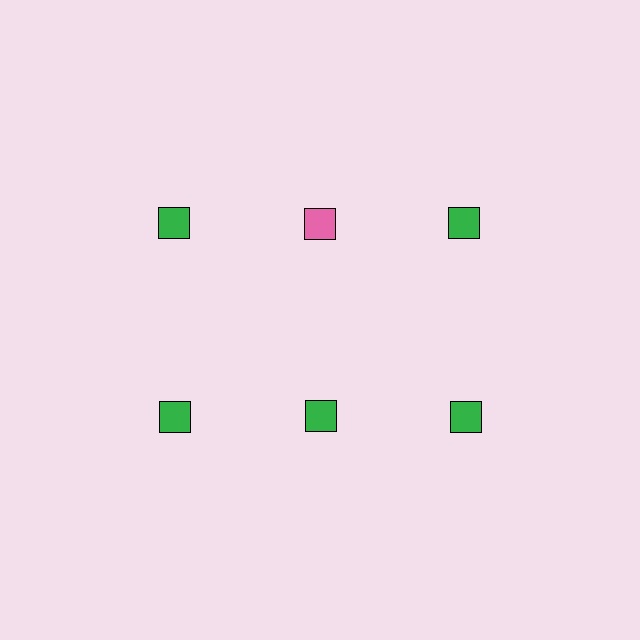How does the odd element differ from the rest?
It has a different color: pink instead of green.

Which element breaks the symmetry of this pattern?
The pink square in the top row, second from left column breaks the symmetry. All other shapes are green squares.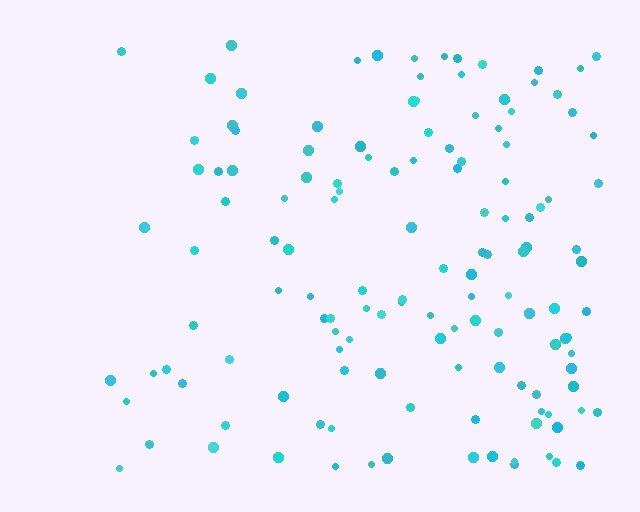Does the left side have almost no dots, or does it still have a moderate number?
Still a moderate number, just noticeably fewer than the right.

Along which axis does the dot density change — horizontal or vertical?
Horizontal.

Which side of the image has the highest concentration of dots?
The right.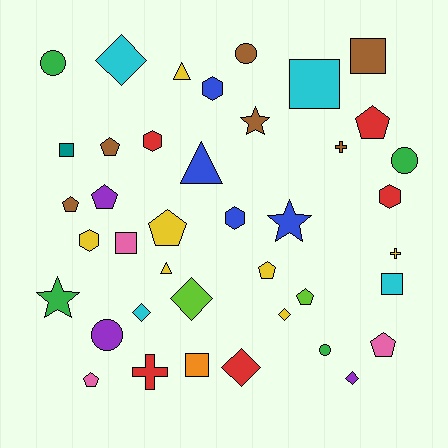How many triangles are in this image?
There are 3 triangles.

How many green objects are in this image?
There are 4 green objects.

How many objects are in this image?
There are 40 objects.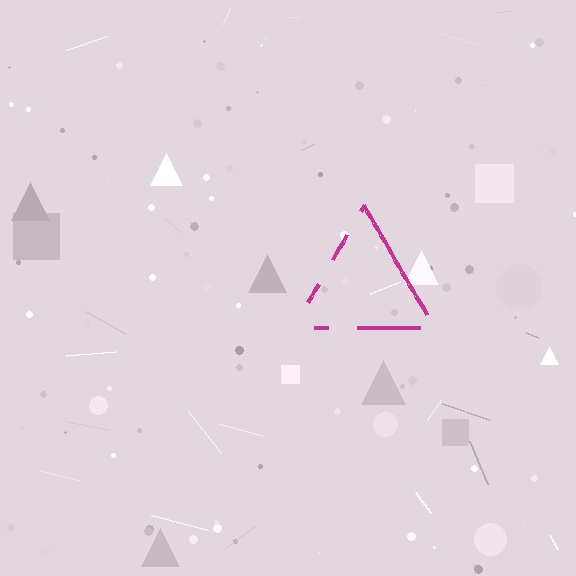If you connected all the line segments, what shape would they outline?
They would outline a triangle.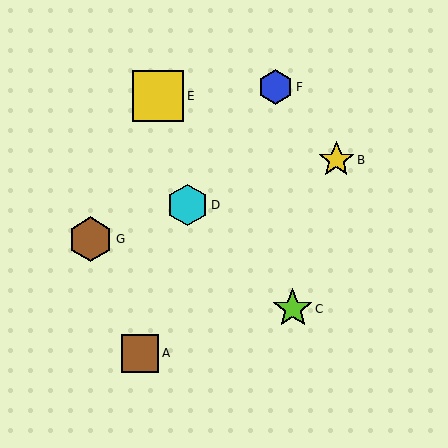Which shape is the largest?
The yellow square (labeled E) is the largest.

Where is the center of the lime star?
The center of the lime star is at (293, 309).